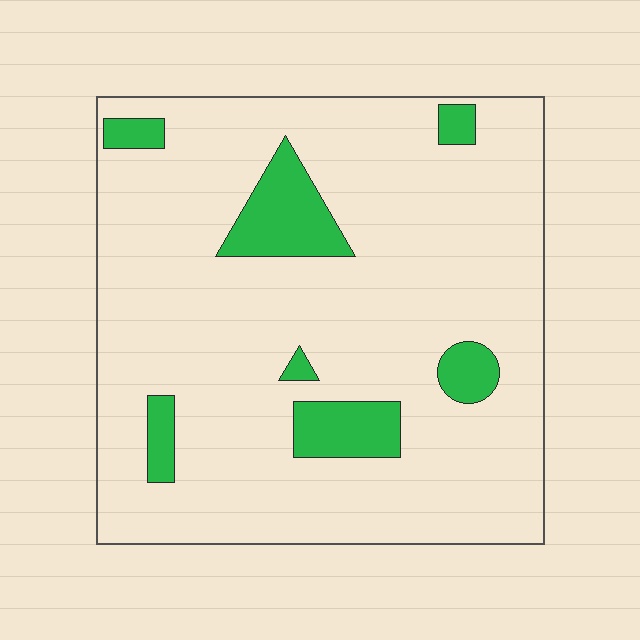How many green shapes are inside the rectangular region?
7.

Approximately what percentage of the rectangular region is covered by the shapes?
Approximately 10%.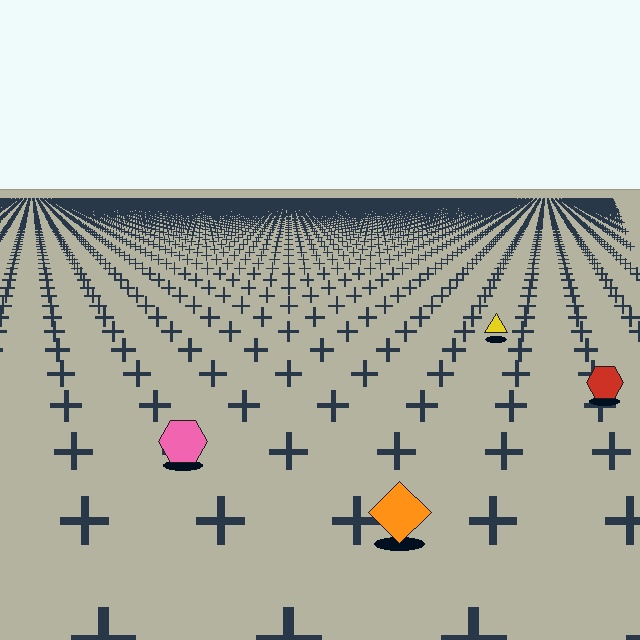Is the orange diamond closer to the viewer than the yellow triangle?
Yes. The orange diamond is closer — you can tell from the texture gradient: the ground texture is coarser near it.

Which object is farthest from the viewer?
The yellow triangle is farthest from the viewer. It appears smaller and the ground texture around it is denser.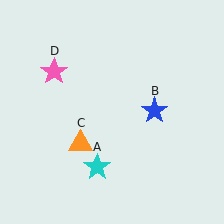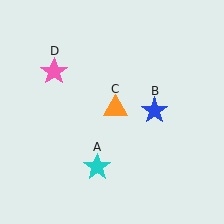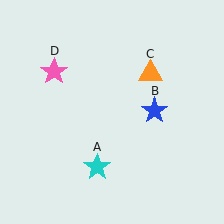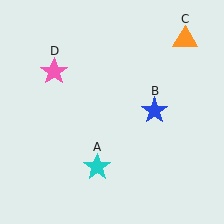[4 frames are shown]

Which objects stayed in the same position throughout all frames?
Cyan star (object A) and blue star (object B) and pink star (object D) remained stationary.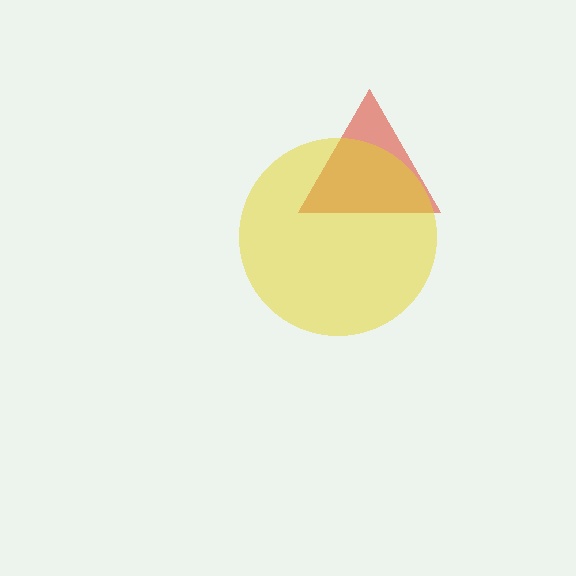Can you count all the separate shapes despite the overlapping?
Yes, there are 2 separate shapes.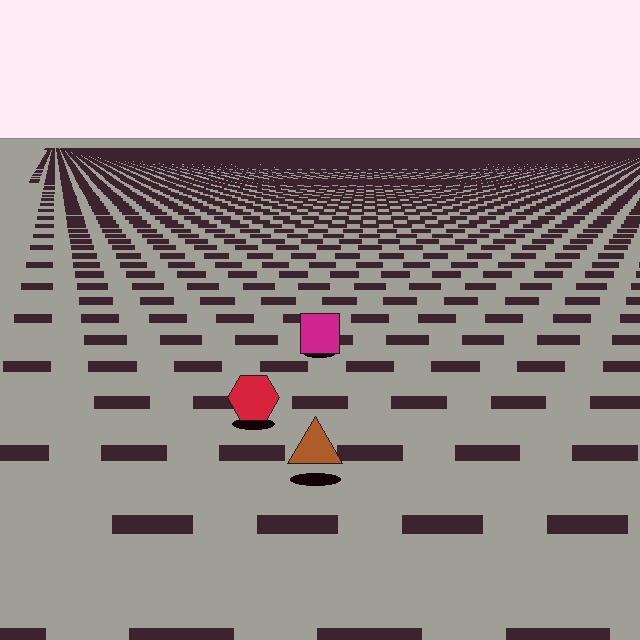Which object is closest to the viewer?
The brown triangle is closest. The texture marks near it are larger and more spread out.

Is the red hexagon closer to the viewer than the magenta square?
Yes. The red hexagon is closer — you can tell from the texture gradient: the ground texture is coarser near it.